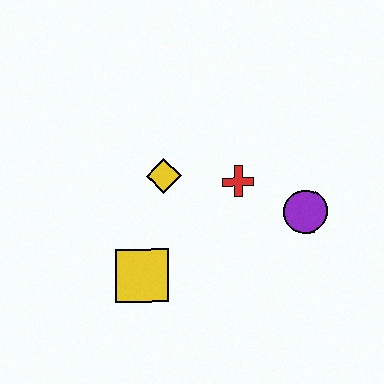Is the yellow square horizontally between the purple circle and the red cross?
No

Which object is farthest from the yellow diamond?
The purple circle is farthest from the yellow diamond.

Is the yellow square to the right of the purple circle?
No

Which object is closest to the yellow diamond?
The red cross is closest to the yellow diamond.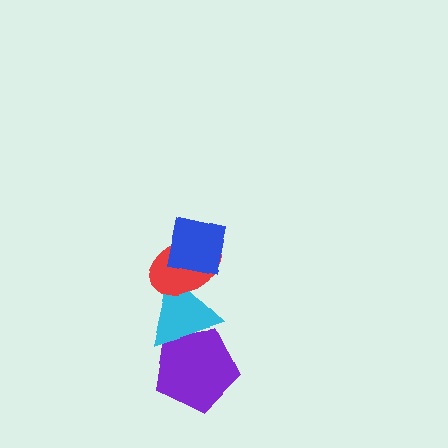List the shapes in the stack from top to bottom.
From top to bottom: the blue square, the red ellipse, the cyan triangle, the purple pentagon.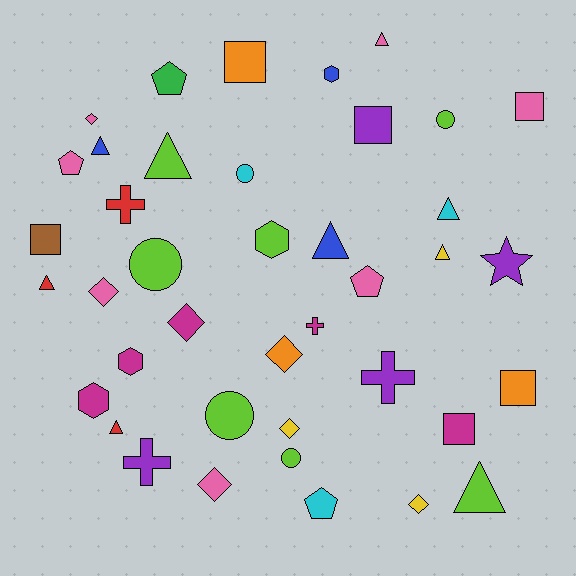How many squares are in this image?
There are 6 squares.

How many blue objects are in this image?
There are 3 blue objects.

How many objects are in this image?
There are 40 objects.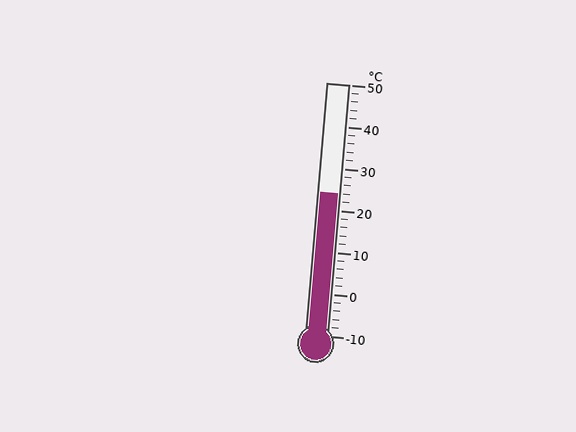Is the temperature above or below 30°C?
The temperature is below 30°C.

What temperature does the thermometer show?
The thermometer shows approximately 24°C.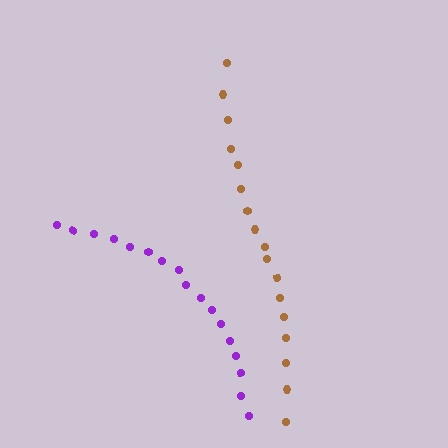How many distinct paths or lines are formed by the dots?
There are 2 distinct paths.